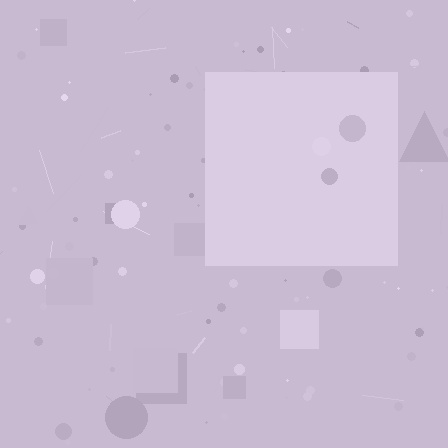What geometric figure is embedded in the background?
A square is embedded in the background.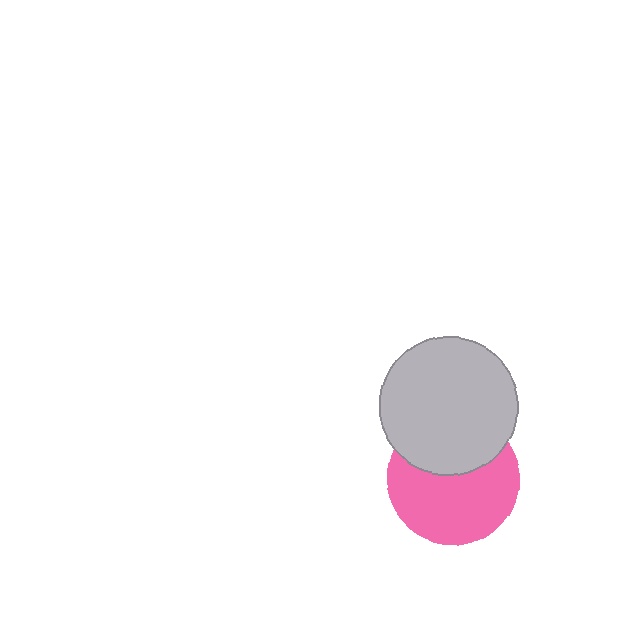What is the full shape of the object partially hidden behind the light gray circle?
The partially hidden object is a pink circle.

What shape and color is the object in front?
The object in front is a light gray circle.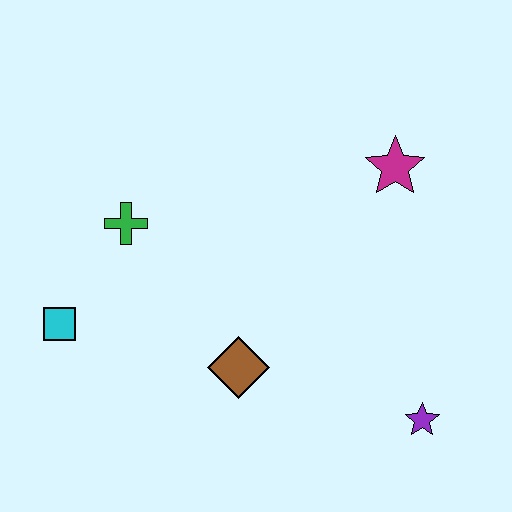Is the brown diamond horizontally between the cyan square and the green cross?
No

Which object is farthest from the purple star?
The cyan square is farthest from the purple star.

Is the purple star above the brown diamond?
No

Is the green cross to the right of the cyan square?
Yes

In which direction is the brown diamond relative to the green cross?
The brown diamond is below the green cross.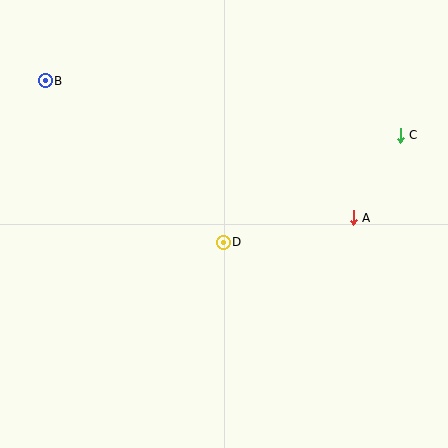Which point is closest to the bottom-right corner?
Point A is closest to the bottom-right corner.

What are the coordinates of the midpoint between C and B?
The midpoint between C and B is at (223, 108).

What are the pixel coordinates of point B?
Point B is at (45, 81).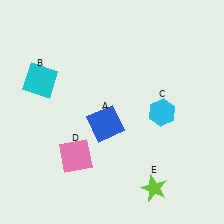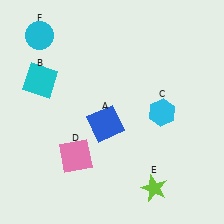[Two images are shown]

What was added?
A cyan circle (F) was added in Image 2.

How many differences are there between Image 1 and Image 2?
There is 1 difference between the two images.